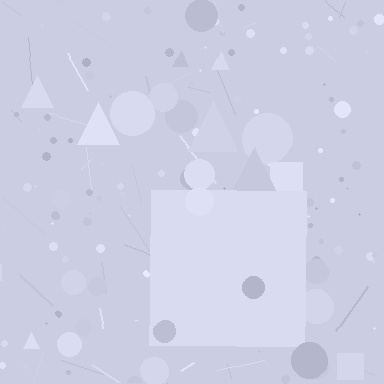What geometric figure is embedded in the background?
A square is embedded in the background.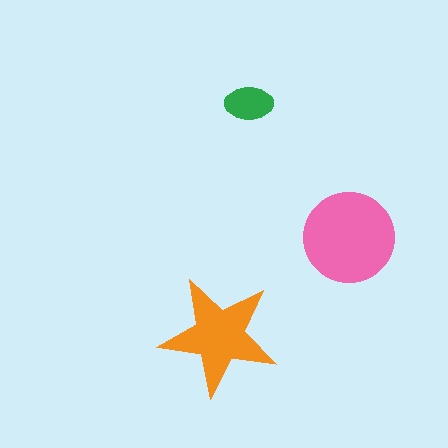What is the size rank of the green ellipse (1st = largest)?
3rd.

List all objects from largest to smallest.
The pink circle, the orange star, the green ellipse.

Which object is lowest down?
The orange star is bottommost.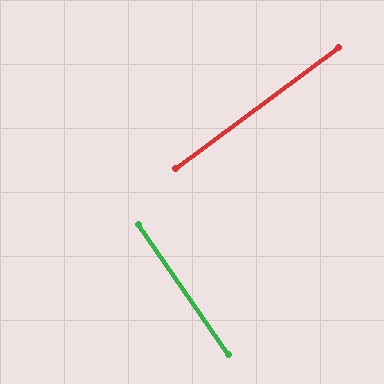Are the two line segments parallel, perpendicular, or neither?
Perpendicular — they meet at approximately 88°.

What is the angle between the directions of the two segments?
Approximately 88 degrees.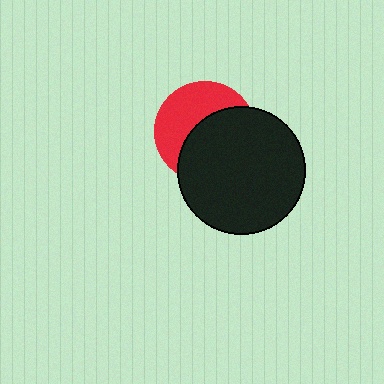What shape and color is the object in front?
The object in front is a black circle.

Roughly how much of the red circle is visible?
About half of it is visible (roughly 45%).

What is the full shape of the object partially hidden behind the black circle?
The partially hidden object is a red circle.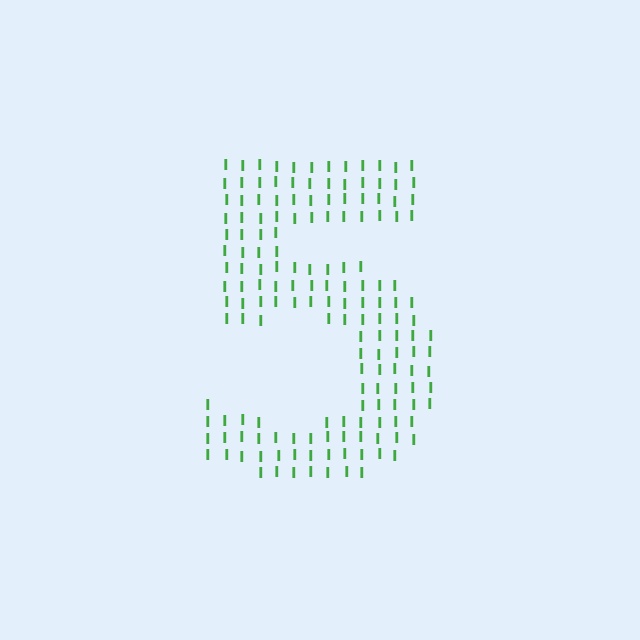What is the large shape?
The large shape is the digit 5.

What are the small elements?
The small elements are letter I's.